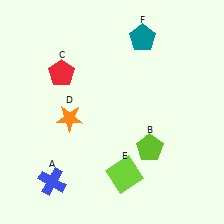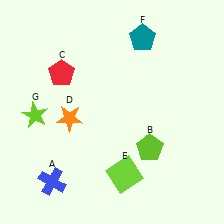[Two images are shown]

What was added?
A lime star (G) was added in Image 2.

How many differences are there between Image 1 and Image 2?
There is 1 difference between the two images.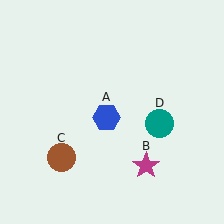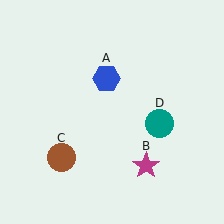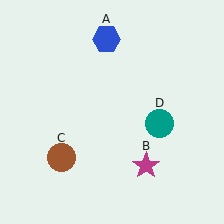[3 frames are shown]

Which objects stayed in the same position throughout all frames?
Magenta star (object B) and brown circle (object C) and teal circle (object D) remained stationary.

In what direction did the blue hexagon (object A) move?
The blue hexagon (object A) moved up.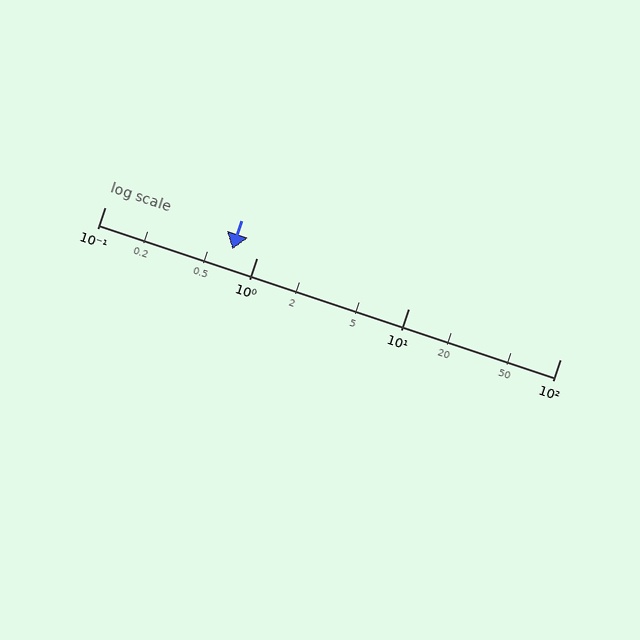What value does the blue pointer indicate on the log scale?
The pointer indicates approximately 0.69.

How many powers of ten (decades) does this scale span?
The scale spans 3 decades, from 0.1 to 100.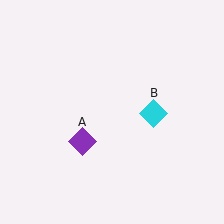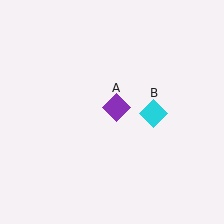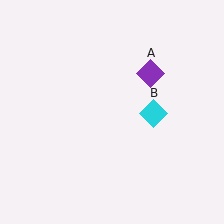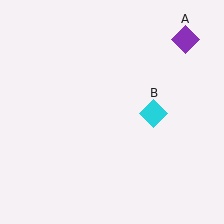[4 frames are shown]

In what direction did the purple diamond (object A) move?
The purple diamond (object A) moved up and to the right.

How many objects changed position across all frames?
1 object changed position: purple diamond (object A).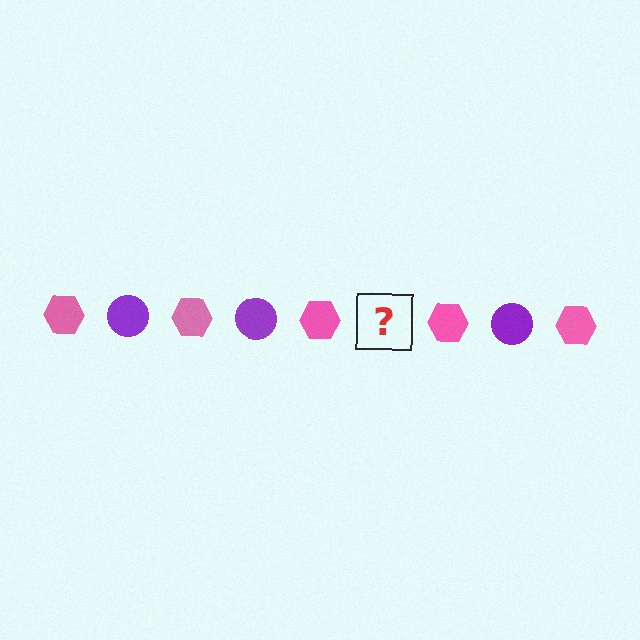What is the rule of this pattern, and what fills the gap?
The rule is that the pattern alternates between pink hexagon and purple circle. The gap should be filled with a purple circle.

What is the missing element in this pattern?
The missing element is a purple circle.